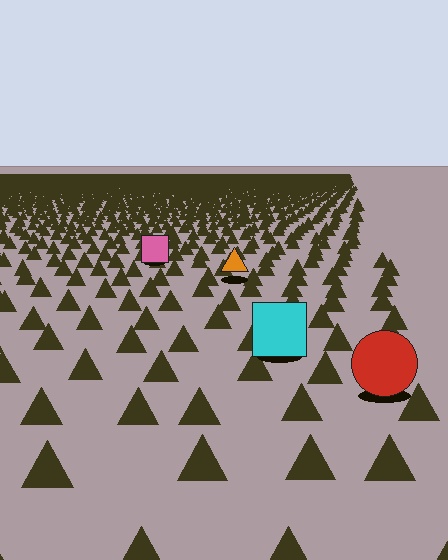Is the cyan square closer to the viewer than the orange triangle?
Yes. The cyan square is closer — you can tell from the texture gradient: the ground texture is coarser near it.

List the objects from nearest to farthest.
From nearest to farthest: the red circle, the cyan square, the orange triangle, the pink square.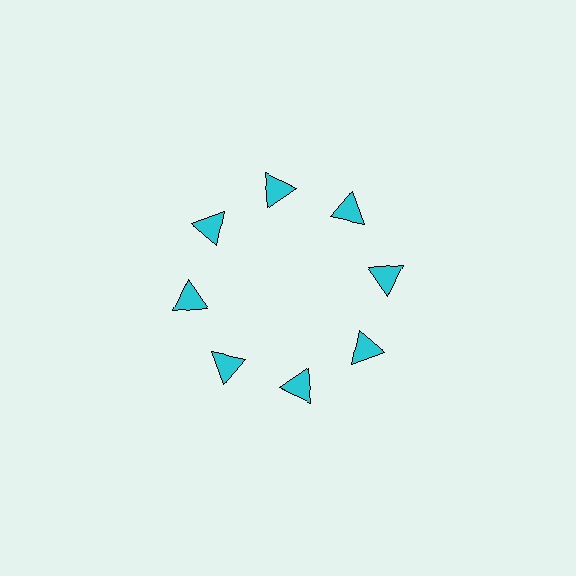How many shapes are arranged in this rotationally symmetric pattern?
There are 8 shapes, arranged in 8 groups of 1.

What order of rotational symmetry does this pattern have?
This pattern has 8-fold rotational symmetry.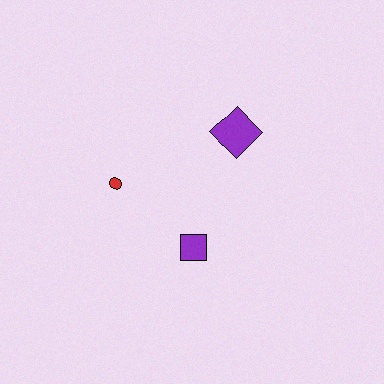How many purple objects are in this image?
There are 2 purple objects.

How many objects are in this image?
There are 3 objects.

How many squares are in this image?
There is 1 square.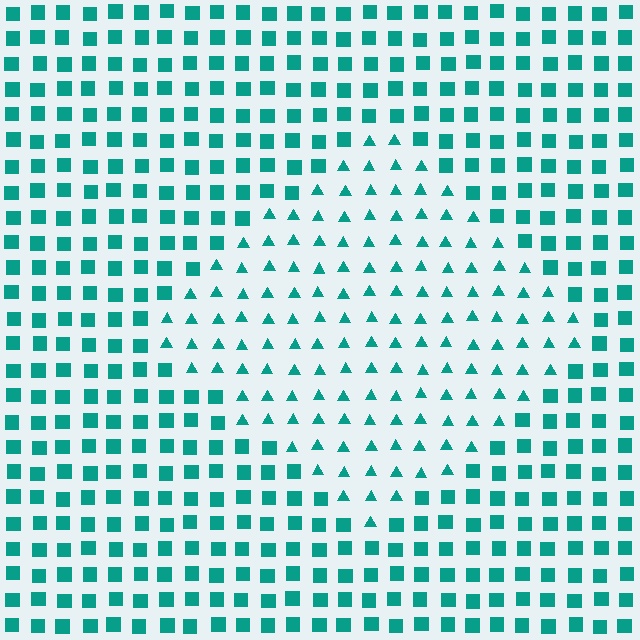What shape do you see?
I see a diamond.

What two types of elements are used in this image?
The image uses triangles inside the diamond region and squares outside it.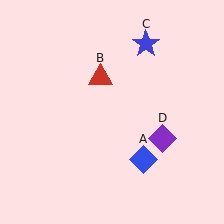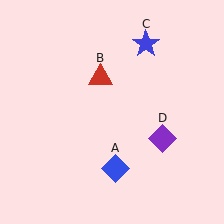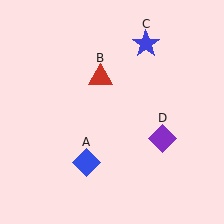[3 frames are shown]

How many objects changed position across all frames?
1 object changed position: blue diamond (object A).